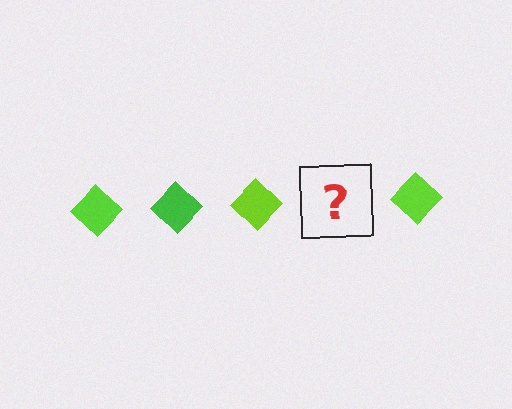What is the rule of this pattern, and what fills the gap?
The rule is that the pattern cycles through lime, green diamonds. The gap should be filled with a green diamond.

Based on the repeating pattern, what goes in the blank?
The blank should be a green diamond.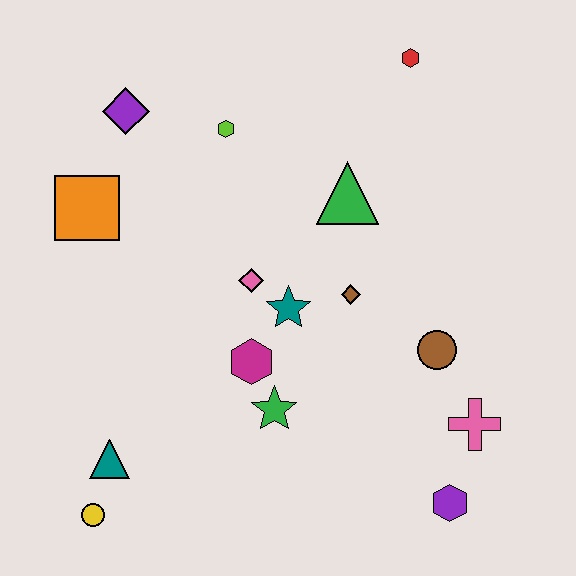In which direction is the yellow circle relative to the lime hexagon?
The yellow circle is below the lime hexagon.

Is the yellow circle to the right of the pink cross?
No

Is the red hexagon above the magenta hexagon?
Yes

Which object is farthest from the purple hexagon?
The purple diamond is farthest from the purple hexagon.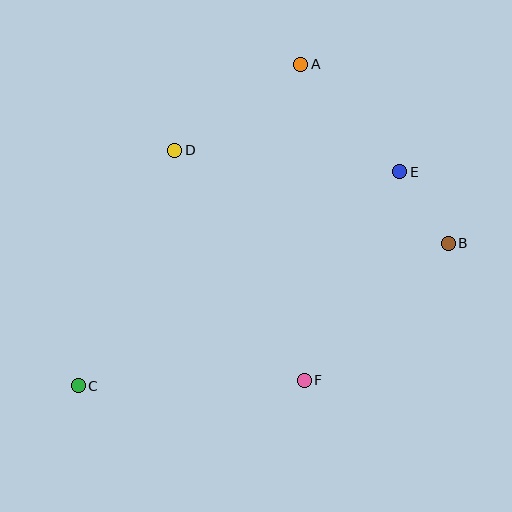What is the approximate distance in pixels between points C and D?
The distance between C and D is approximately 255 pixels.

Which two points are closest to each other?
Points B and E are closest to each other.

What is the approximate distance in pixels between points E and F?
The distance between E and F is approximately 229 pixels.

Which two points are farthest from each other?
Points B and C are farthest from each other.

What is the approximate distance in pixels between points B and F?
The distance between B and F is approximately 199 pixels.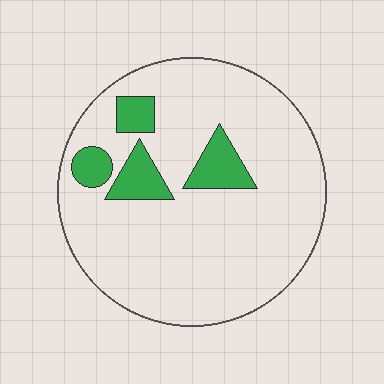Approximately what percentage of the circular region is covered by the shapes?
Approximately 15%.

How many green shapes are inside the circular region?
4.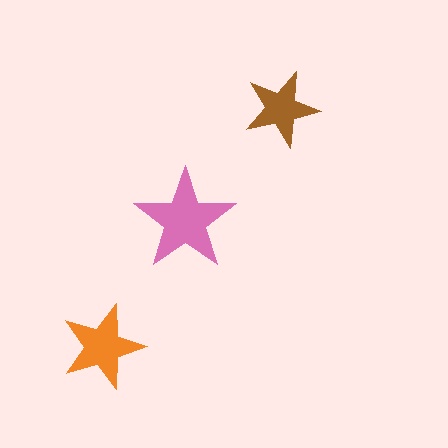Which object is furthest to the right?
The brown star is rightmost.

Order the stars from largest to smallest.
the pink one, the orange one, the brown one.